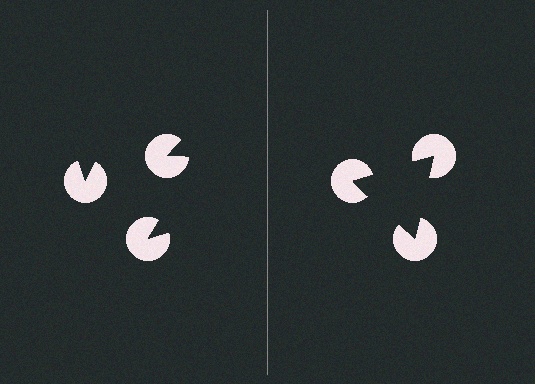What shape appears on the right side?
An illusory triangle.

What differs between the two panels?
The pac-man discs are positioned identically on both sides; only the wedge orientations differ. On the right they align to a triangle; on the left they are misaligned.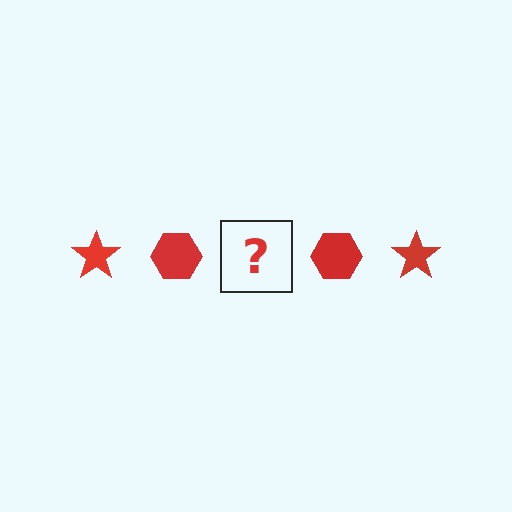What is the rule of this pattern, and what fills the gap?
The rule is that the pattern cycles through star, hexagon shapes in red. The gap should be filled with a red star.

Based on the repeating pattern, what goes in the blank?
The blank should be a red star.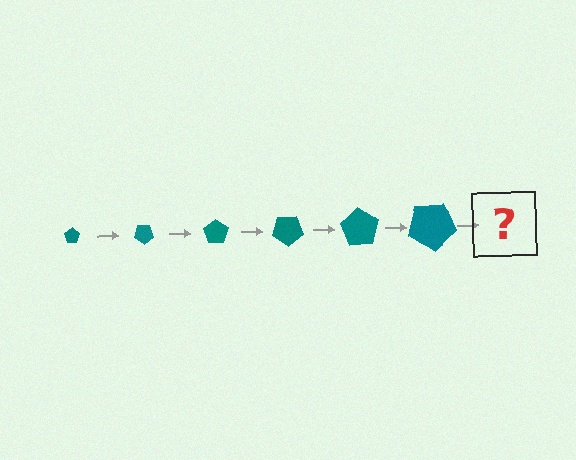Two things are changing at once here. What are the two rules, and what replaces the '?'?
The two rules are that the pentagon grows larger each step and it rotates 35 degrees each step. The '?' should be a pentagon, larger than the previous one and rotated 210 degrees from the start.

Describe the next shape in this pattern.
It should be a pentagon, larger than the previous one and rotated 210 degrees from the start.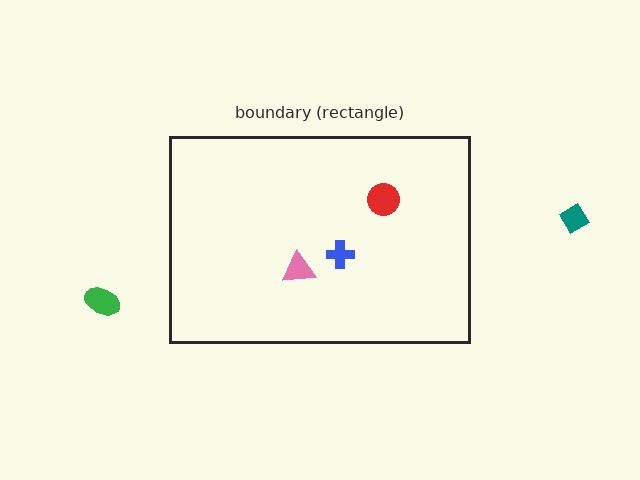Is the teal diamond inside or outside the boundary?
Outside.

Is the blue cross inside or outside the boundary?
Inside.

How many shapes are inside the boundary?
3 inside, 2 outside.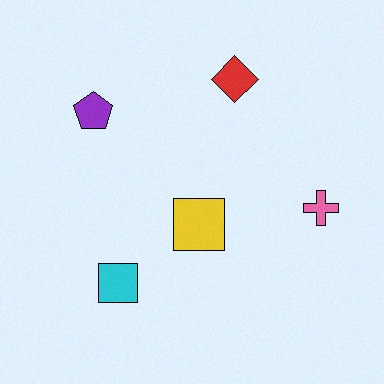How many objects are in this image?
There are 5 objects.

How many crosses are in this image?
There is 1 cross.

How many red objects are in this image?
There is 1 red object.